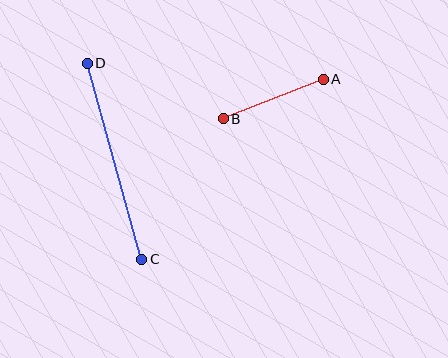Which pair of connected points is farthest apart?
Points C and D are farthest apart.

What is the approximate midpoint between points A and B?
The midpoint is at approximately (273, 99) pixels.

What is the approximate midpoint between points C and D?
The midpoint is at approximately (115, 161) pixels.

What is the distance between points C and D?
The distance is approximately 203 pixels.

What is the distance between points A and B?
The distance is approximately 108 pixels.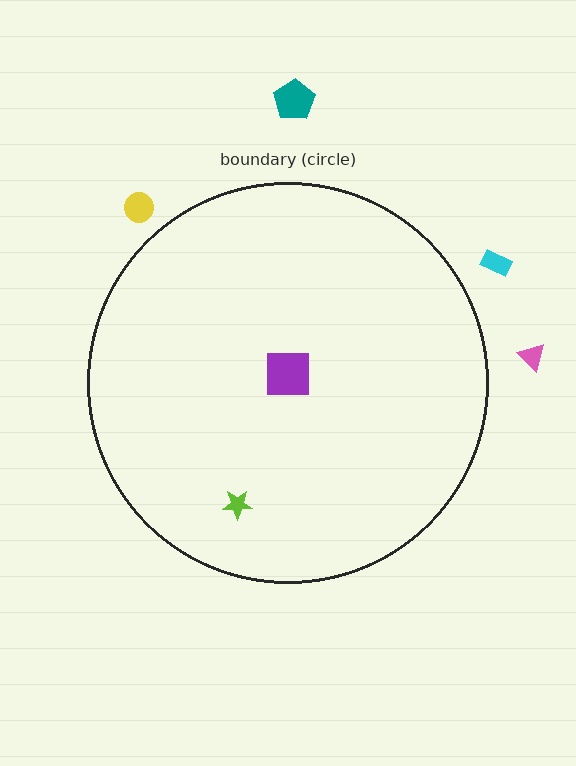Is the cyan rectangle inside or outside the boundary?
Outside.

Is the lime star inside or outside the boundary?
Inside.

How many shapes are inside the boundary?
2 inside, 4 outside.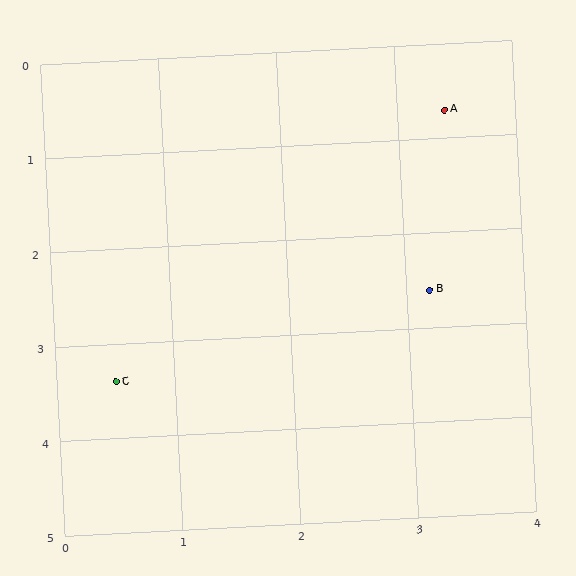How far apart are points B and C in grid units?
Points B and C are about 2.8 grid units apart.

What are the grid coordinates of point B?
Point B is at approximately (3.2, 2.6).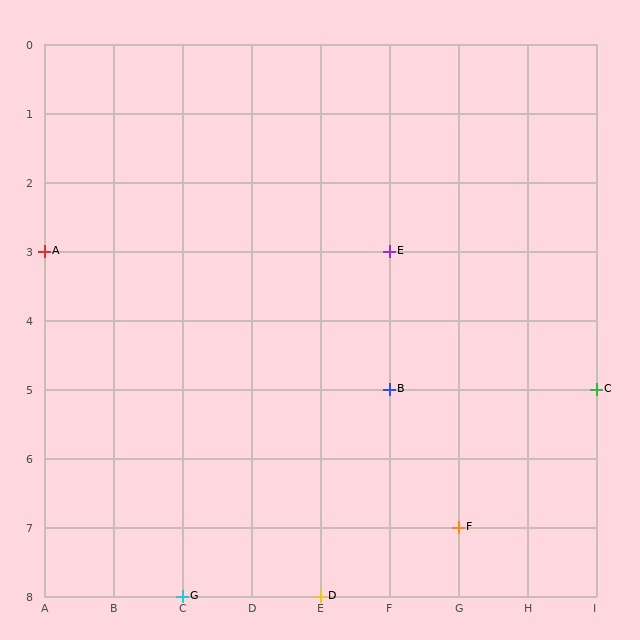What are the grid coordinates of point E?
Point E is at grid coordinates (F, 3).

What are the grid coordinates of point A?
Point A is at grid coordinates (A, 3).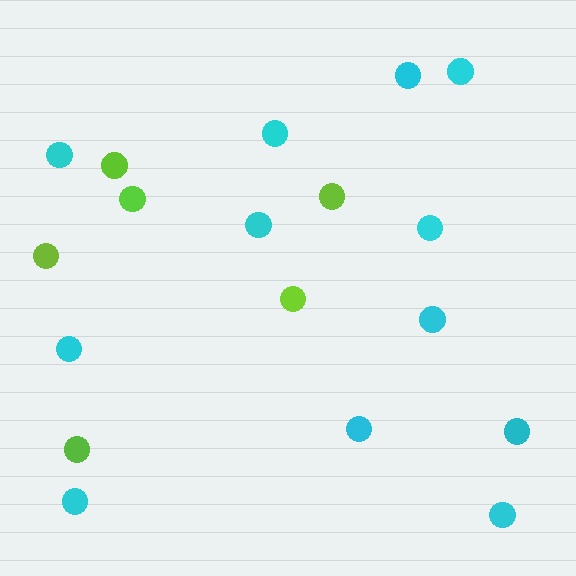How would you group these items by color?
There are 2 groups: one group of lime circles (6) and one group of cyan circles (12).